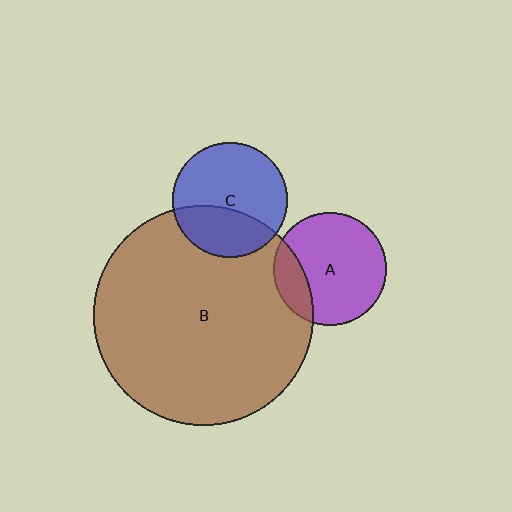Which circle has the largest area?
Circle B (brown).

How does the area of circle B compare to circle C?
Approximately 3.6 times.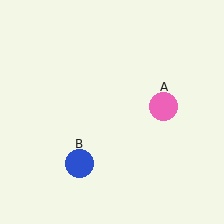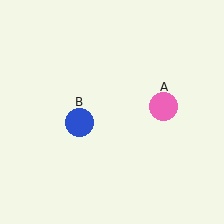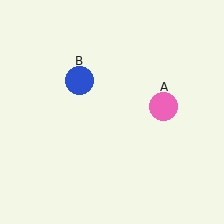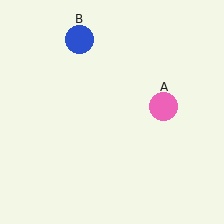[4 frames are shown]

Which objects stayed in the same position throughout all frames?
Pink circle (object A) remained stationary.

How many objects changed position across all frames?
1 object changed position: blue circle (object B).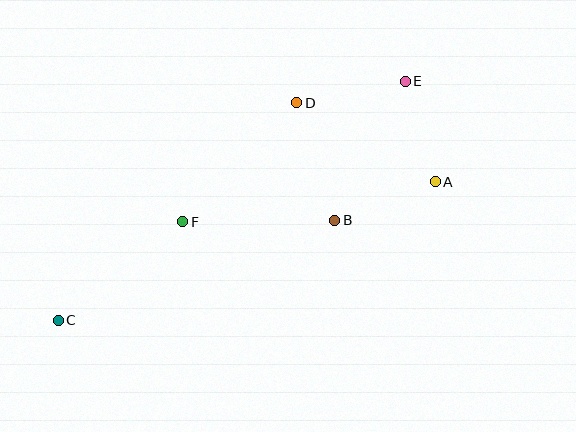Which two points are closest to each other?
Points A and E are closest to each other.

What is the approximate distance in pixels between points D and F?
The distance between D and F is approximately 165 pixels.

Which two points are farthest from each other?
Points C and E are farthest from each other.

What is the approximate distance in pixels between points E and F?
The distance between E and F is approximately 263 pixels.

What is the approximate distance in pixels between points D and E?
The distance between D and E is approximately 110 pixels.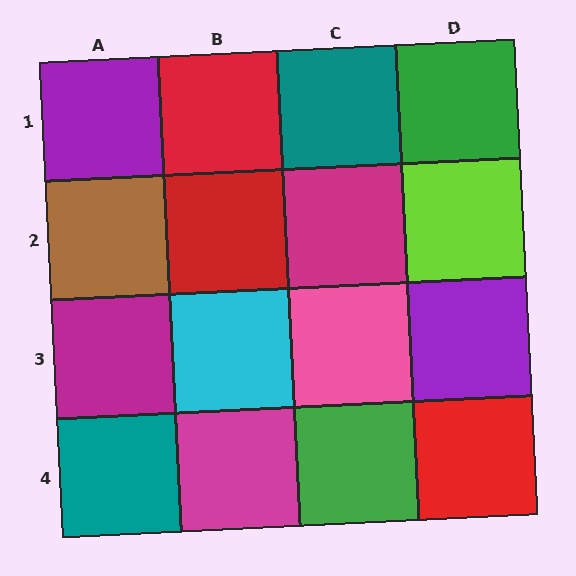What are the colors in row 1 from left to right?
Purple, red, teal, green.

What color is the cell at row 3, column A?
Magenta.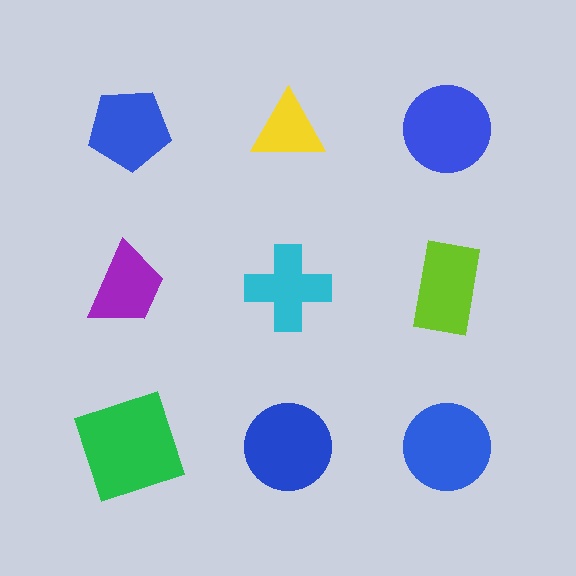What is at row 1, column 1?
A blue pentagon.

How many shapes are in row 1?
3 shapes.